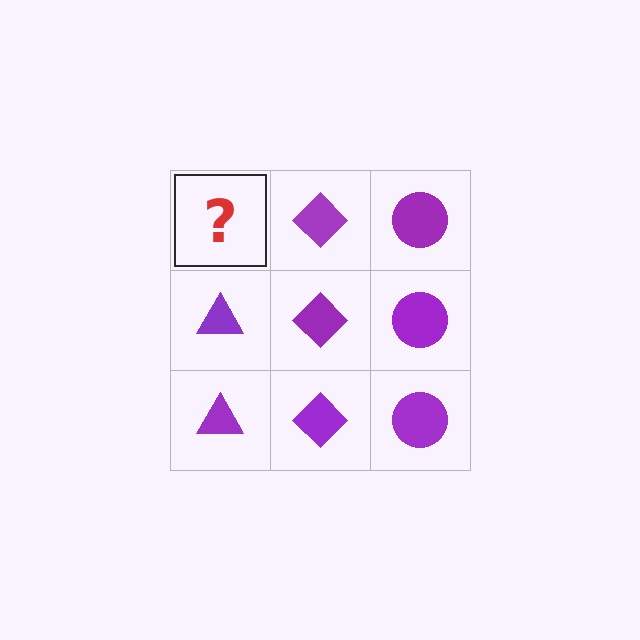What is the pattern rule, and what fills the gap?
The rule is that each column has a consistent shape. The gap should be filled with a purple triangle.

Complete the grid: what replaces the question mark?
The question mark should be replaced with a purple triangle.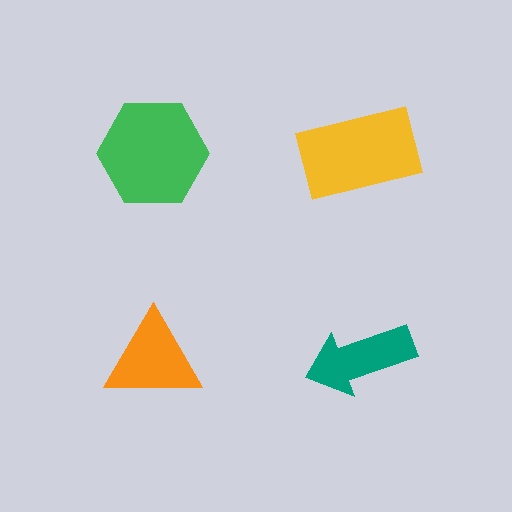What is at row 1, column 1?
A green hexagon.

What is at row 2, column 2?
A teal arrow.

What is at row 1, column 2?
A yellow rectangle.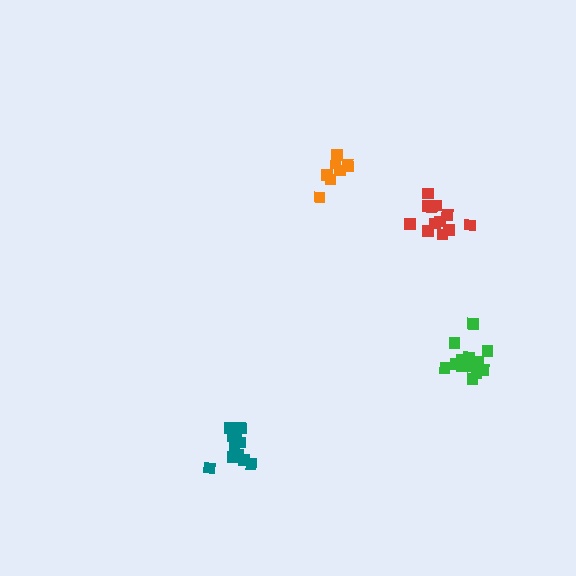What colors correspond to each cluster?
The clusters are colored: orange, red, teal, green.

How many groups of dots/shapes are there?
There are 4 groups.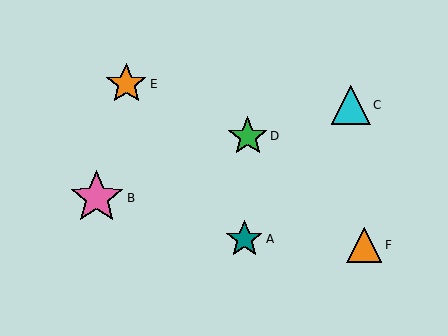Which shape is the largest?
The pink star (labeled B) is the largest.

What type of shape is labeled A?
Shape A is a teal star.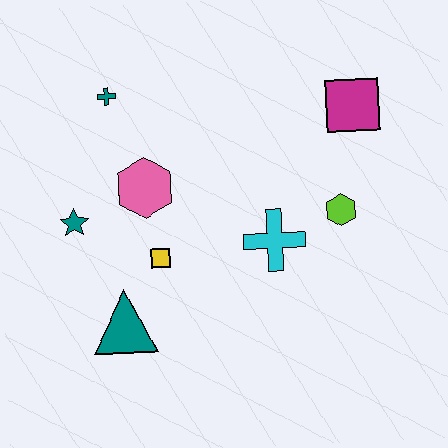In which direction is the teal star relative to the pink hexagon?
The teal star is to the left of the pink hexagon.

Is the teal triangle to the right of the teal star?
Yes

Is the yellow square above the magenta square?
No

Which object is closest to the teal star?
The pink hexagon is closest to the teal star.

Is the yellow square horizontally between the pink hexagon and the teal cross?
No